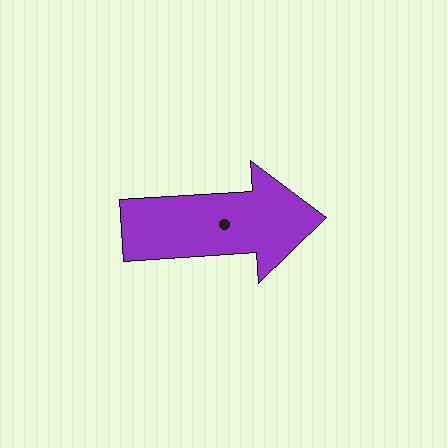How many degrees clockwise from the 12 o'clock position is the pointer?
Approximately 86 degrees.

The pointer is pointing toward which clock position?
Roughly 3 o'clock.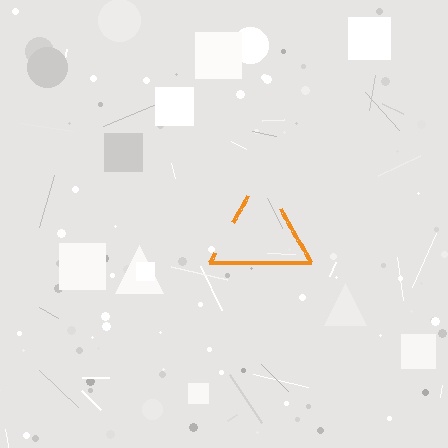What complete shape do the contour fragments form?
The contour fragments form a triangle.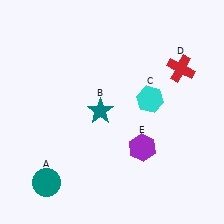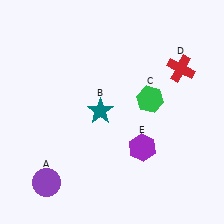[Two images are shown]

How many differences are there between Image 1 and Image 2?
There are 2 differences between the two images.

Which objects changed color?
A changed from teal to purple. C changed from cyan to green.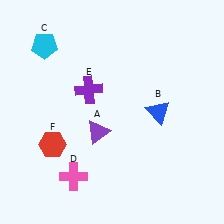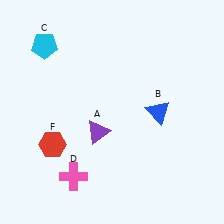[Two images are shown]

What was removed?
The purple cross (E) was removed in Image 2.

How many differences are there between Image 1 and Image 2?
There is 1 difference between the two images.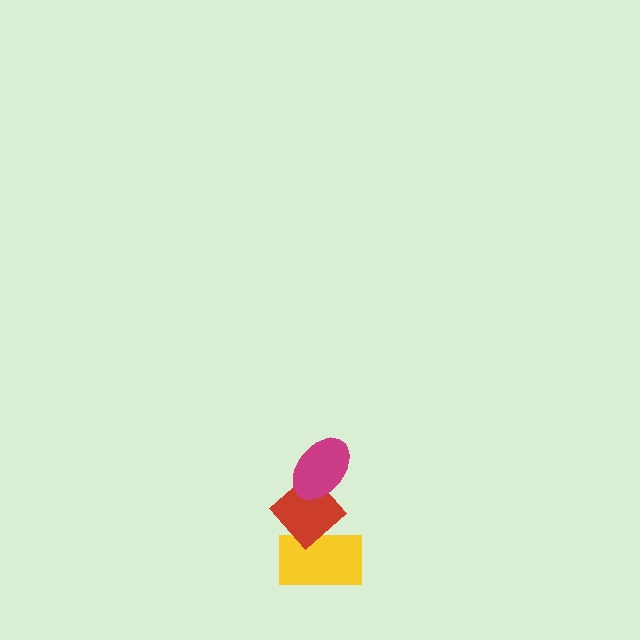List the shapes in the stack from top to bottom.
From top to bottom: the magenta ellipse, the red diamond, the yellow rectangle.